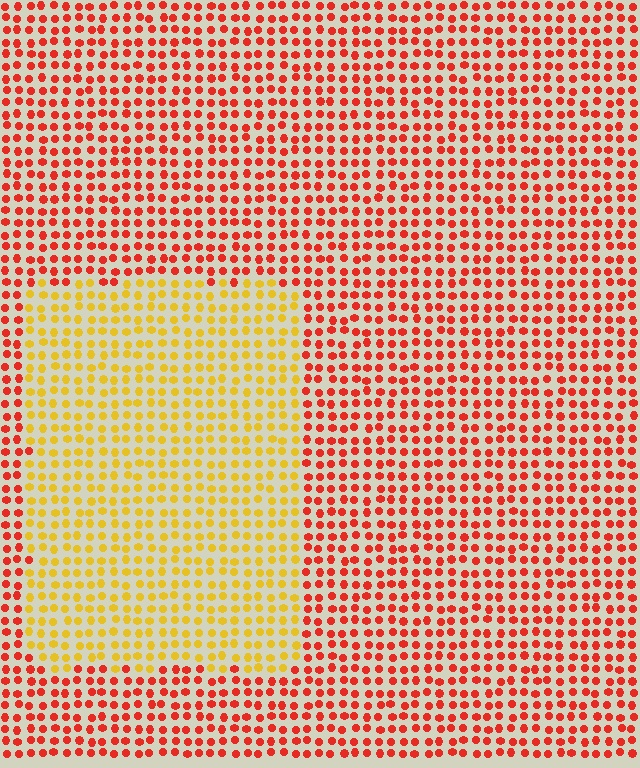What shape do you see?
I see a rectangle.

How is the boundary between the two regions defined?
The boundary is defined purely by a slight shift in hue (about 47 degrees). Spacing, size, and orientation are identical on both sides.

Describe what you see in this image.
The image is filled with small red elements in a uniform arrangement. A rectangle-shaped region is visible where the elements are tinted to a slightly different hue, forming a subtle color boundary.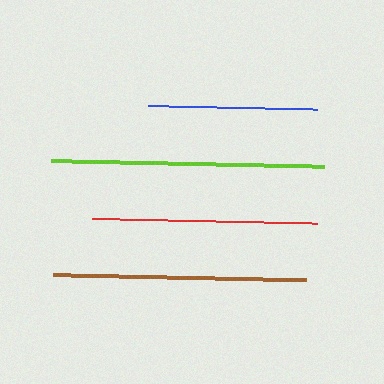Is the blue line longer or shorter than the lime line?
The lime line is longer than the blue line.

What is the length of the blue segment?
The blue segment is approximately 169 pixels long.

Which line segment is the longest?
The lime line is the longest at approximately 274 pixels.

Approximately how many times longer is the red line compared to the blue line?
The red line is approximately 1.3 times the length of the blue line.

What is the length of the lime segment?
The lime segment is approximately 274 pixels long.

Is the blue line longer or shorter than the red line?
The red line is longer than the blue line.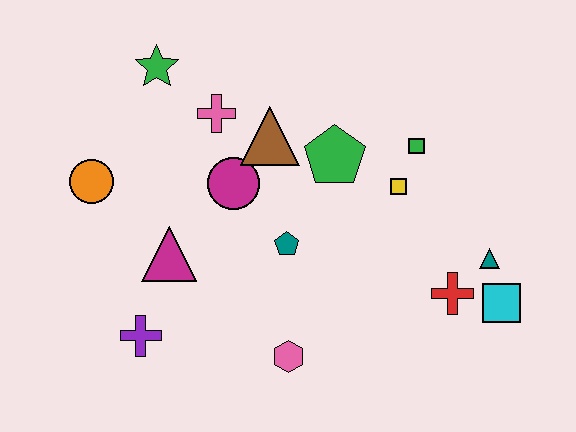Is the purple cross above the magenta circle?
No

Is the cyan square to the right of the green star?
Yes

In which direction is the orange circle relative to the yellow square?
The orange circle is to the left of the yellow square.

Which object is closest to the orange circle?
The magenta triangle is closest to the orange circle.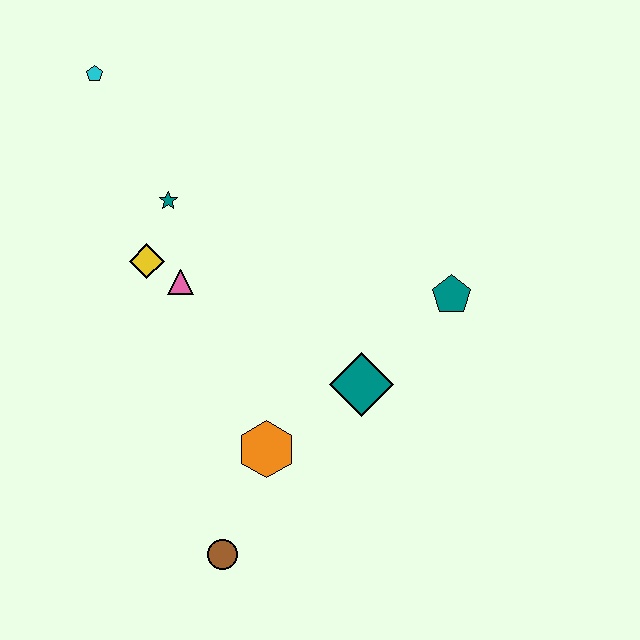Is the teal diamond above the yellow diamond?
No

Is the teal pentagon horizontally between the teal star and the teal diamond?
No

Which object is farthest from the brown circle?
The cyan pentagon is farthest from the brown circle.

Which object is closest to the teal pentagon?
The teal diamond is closest to the teal pentagon.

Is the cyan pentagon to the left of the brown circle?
Yes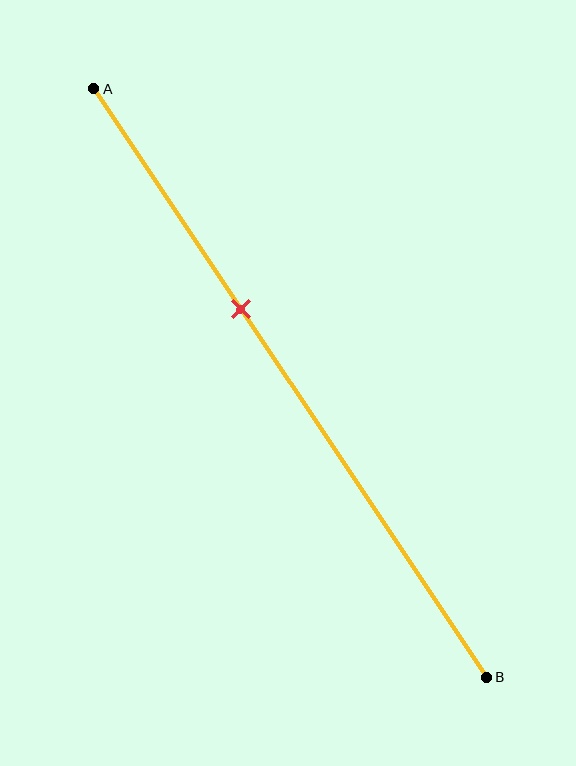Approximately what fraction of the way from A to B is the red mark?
The red mark is approximately 35% of the way from A to B.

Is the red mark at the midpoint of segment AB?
No, the mark is at about 35% from A, not at the 50% midpoint.